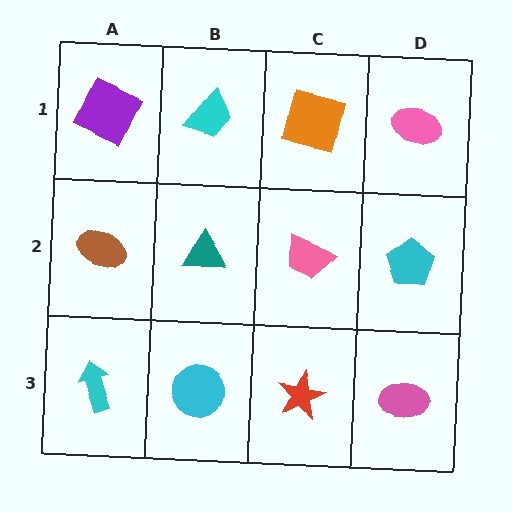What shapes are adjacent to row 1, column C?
A pink trapezoid (row 2, column C), a cyan trapezoid (row 1, column B), a pink ellipse (row 1, column D).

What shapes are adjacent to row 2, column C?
An orange square (row 1, column C), a red star (row 3, column C), a teal triangle (row 2, column B), a cyan pentagon (row 2, column D).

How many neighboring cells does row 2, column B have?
4.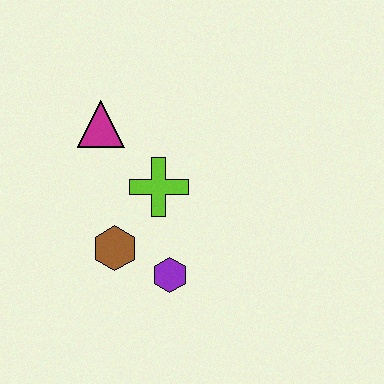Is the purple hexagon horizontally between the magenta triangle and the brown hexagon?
No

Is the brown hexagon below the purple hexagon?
No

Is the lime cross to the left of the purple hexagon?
Yes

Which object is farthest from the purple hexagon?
The magenta triangle is farthest from the purple hexagon.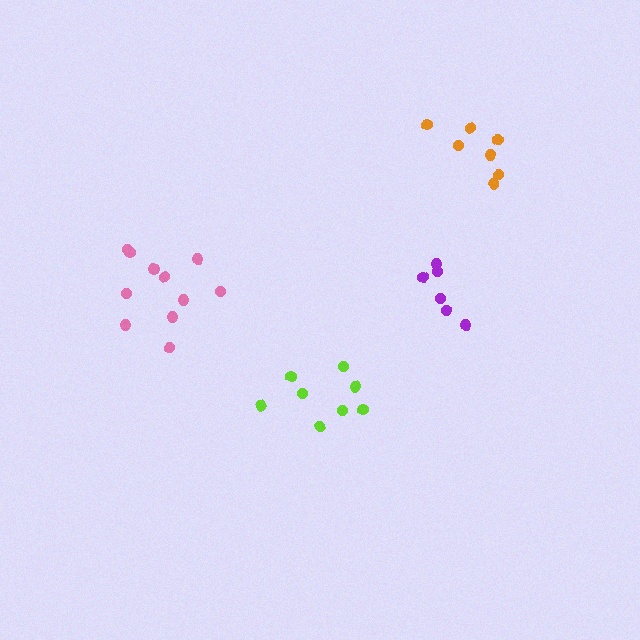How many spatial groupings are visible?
There are 4 spatial groupings.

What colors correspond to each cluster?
The clusters are colored: purple, pink, orange, lime.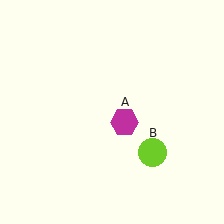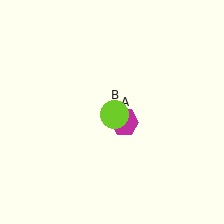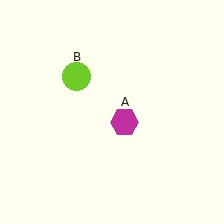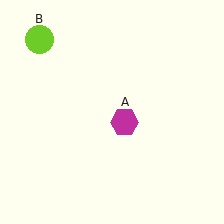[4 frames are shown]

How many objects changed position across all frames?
1 object changed position: lime circle (object B).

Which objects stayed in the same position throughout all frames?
Magenta hexagon (object A) remained stationary.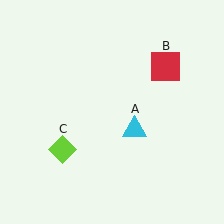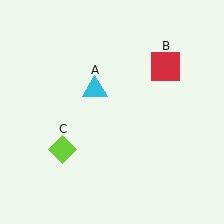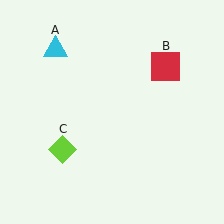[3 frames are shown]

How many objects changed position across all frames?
1 object changed position: cyan triangle (object A).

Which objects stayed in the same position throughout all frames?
Red square (object B) and lime diamond (object C) remained stationary.